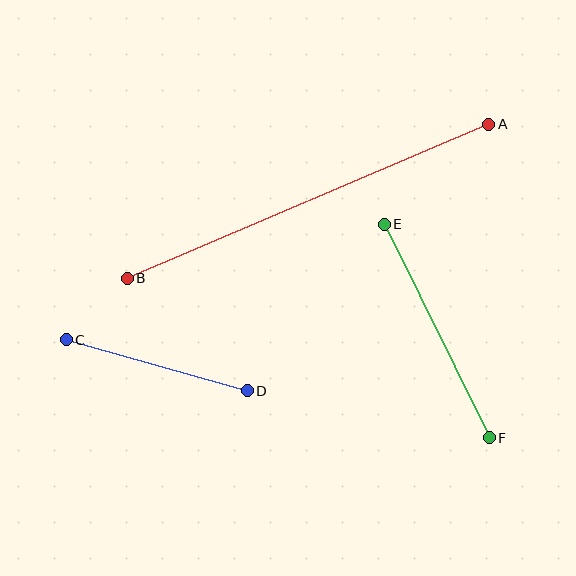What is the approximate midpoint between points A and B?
The midpoint is at approximately (308, 201) pixels.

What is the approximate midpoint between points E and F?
The midpoint is at approximately (437, 331) pixels.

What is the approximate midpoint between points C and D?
The midpoint is at approximately (157, 365) pixels.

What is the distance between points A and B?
The distance is approximately 393 pixels.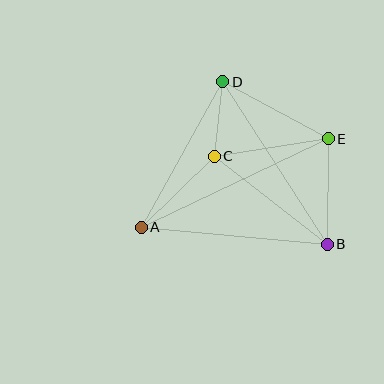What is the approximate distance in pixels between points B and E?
The distance between B and E is approximately 106 pixels.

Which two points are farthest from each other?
Points A and E are farthest from each other.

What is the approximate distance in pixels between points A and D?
The distance between A and D is approximately 167 pixels.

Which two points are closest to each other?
Points C and D are closest to each other.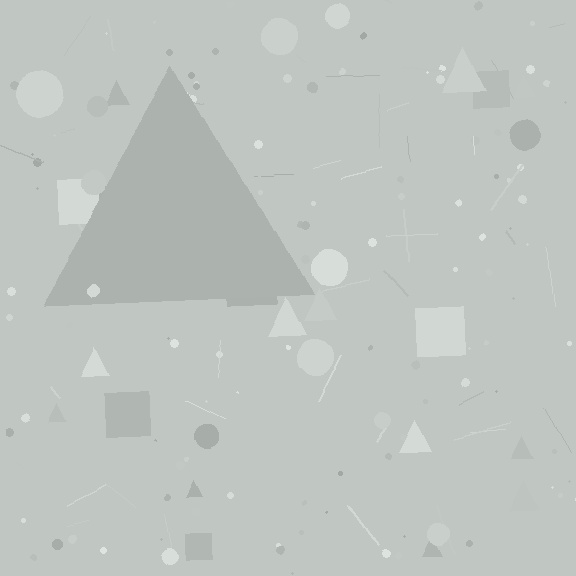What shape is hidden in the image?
A triangle is hidden in the image.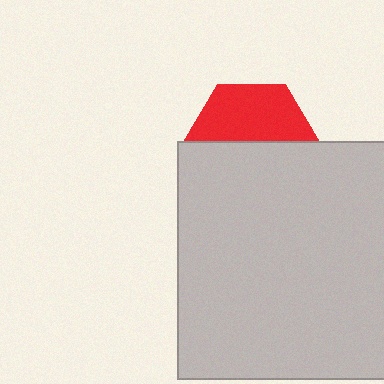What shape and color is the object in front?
The object in front is a light gray rectangle.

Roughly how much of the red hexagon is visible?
About half of it is visible (roughly 48%).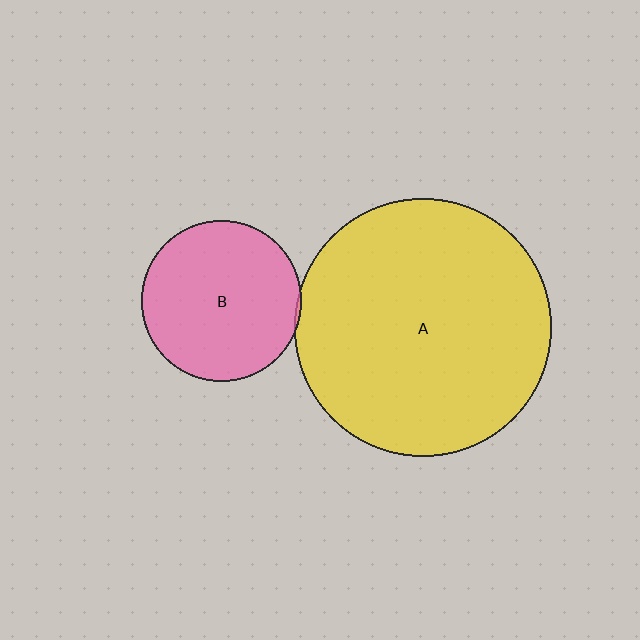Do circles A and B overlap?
Yes.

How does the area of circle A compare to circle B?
Approximately 2.6 times.